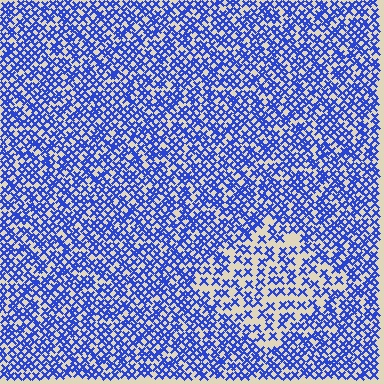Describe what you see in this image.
The image contains small blue elements arranged at two different densities. A diamond-shaped region is visible where the elements are less densely packed than the surrounding area.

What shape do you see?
I see a diamond.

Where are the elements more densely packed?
The elements are more densely packed outside the diamond boundary.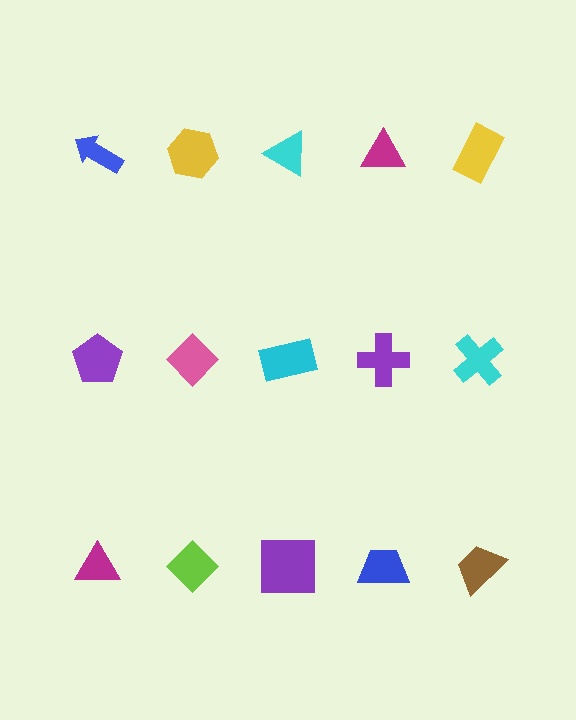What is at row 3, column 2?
A lime diamond.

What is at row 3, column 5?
A brown trapezoid.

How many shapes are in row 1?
5 shapes.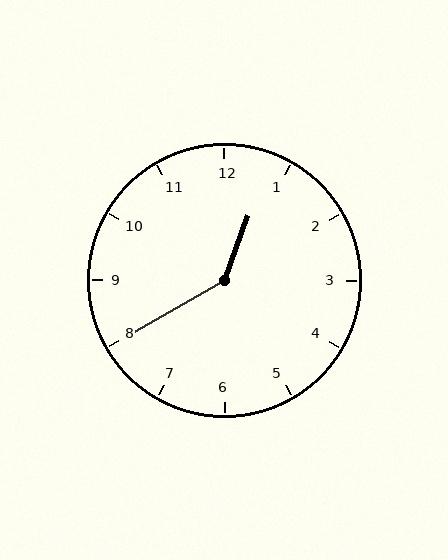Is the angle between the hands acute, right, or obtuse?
It is obtuse.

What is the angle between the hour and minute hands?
Approximately 140 degrees.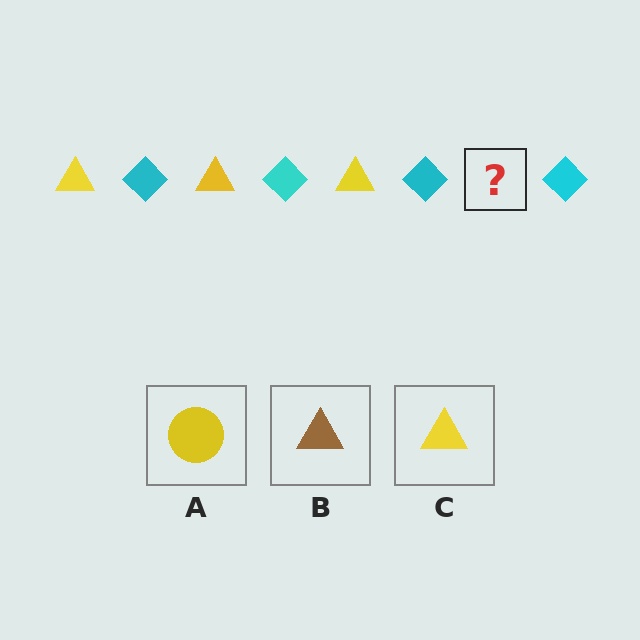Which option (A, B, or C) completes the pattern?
C.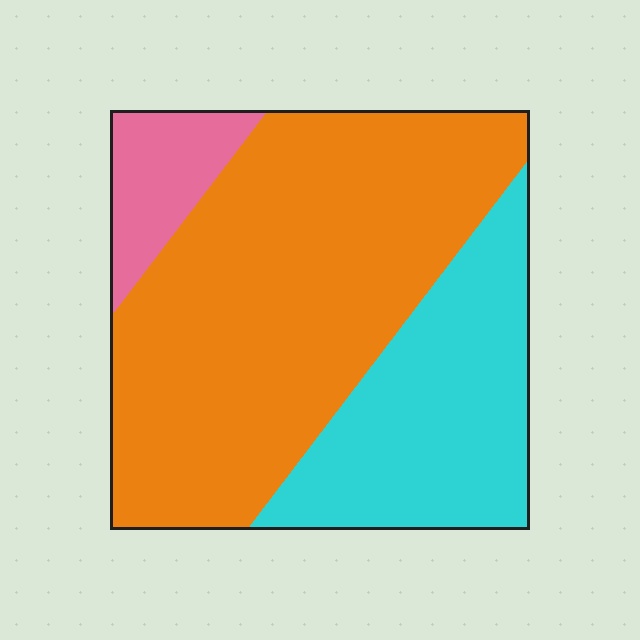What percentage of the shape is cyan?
Cyan takes up between a sixth and a third of the shape.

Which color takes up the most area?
Orange, at roughly 60%.